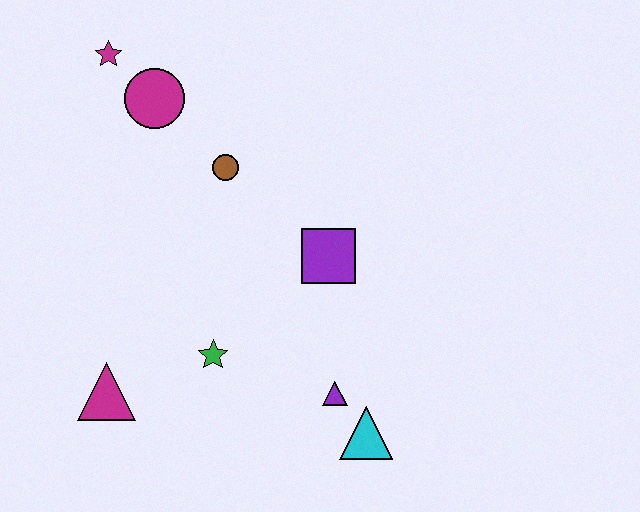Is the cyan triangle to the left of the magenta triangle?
No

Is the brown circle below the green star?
No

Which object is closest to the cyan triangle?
The purple triangle is closest to the cyan triangle.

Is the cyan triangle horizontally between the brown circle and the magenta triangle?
No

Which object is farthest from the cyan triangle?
The magenta star is farthest from the cyan triangle.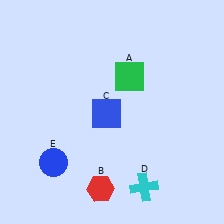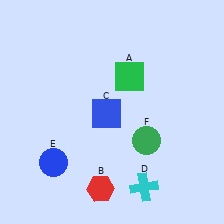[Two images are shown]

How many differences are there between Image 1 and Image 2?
There is 1 difference between the two images.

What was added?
A green circle (F) was added in Image 2.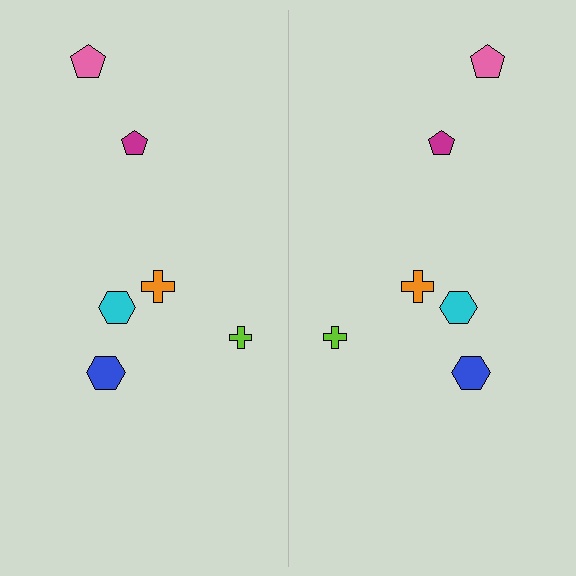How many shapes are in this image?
There are 12 shapes in this image.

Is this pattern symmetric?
Yes, this pattern has bilateral (reflection) symmetry.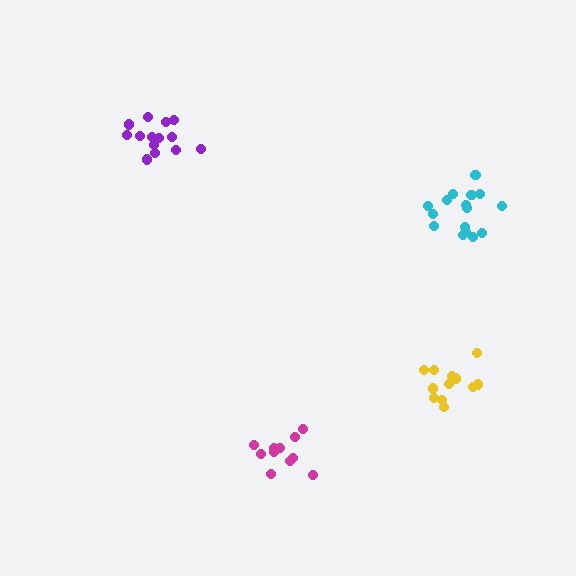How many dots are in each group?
Group 1: 14 dots, Group 2: 12 dots, Group 3: 16 dots, Group 4: 11 dots (53 total).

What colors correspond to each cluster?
The clusters are colored: purple, yellow, cyan, magenta.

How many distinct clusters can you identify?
There are 4 distinct clusters.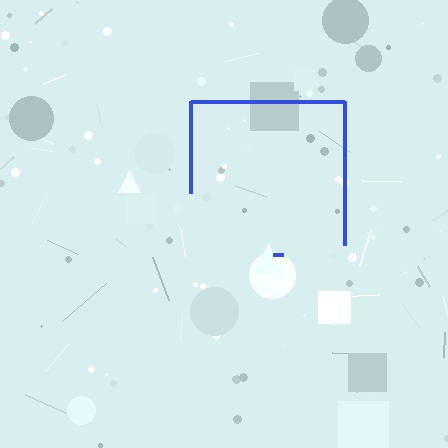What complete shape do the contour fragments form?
The contour fragments form a square.